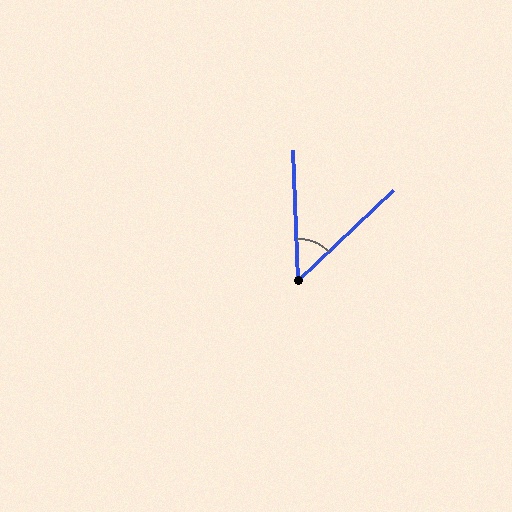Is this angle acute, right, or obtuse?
It is acute.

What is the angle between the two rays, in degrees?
Approximately 49 degrees.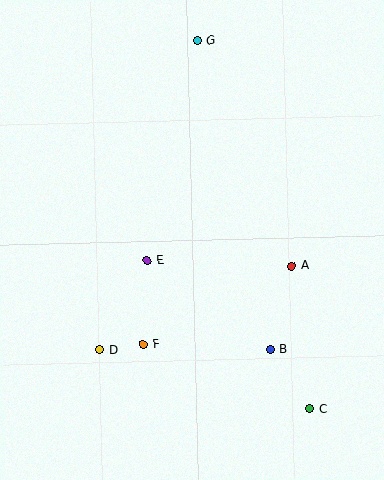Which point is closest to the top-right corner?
Point G is closest to the top-right corner.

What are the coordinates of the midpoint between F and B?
The midpoint between F and B is at (207, 347).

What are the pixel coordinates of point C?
Point C is at (310, 409).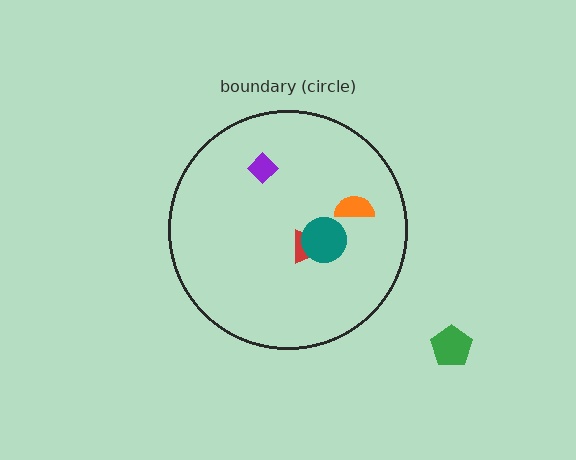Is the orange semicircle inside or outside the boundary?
Inside.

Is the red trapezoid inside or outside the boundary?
Inside.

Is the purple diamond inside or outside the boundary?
Inside.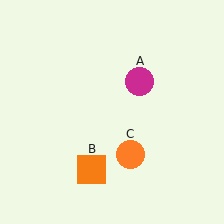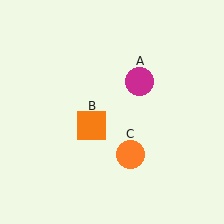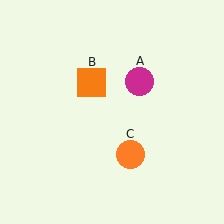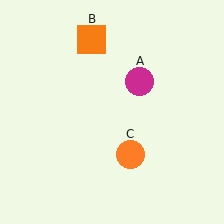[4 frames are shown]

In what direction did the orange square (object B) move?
The orange square (object B) moved up.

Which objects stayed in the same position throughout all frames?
Magenta circle (object A) and orange circle (object C) remained stationary.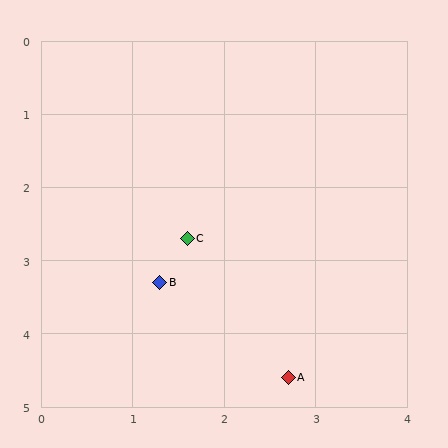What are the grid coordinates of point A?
Point A is at approximately (2.7, 4.6).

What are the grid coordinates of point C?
Point C is at approximately (1.6, 2.7).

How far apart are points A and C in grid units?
Points A and C are about 2.2 grid units apart.